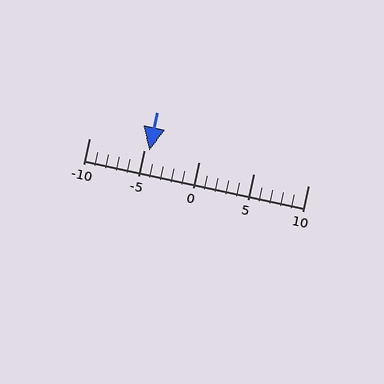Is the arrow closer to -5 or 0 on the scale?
The arrow is closer to -5.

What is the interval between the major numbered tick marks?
The major tick marks are spaced 5 units apart.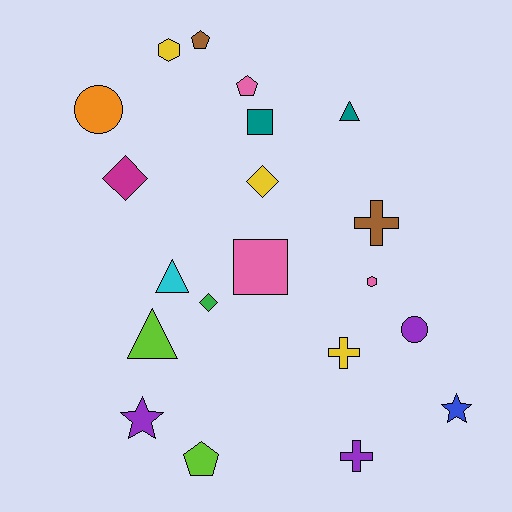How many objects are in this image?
There are 20 objects.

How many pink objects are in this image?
There are 3 pink objects.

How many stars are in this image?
There are 2 stars.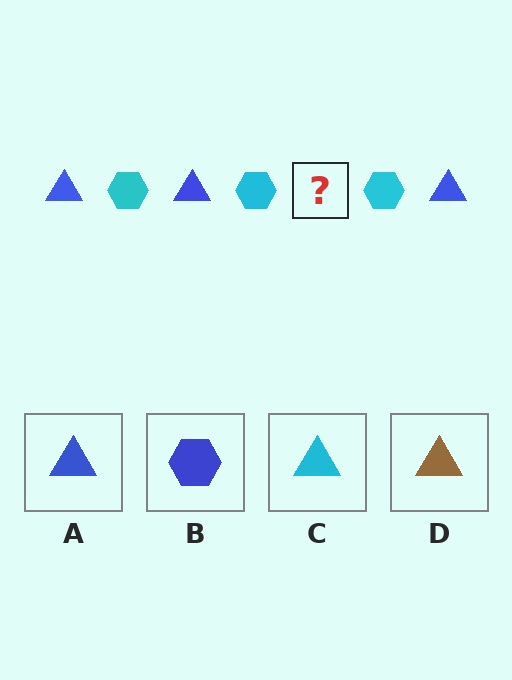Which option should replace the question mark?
Option A.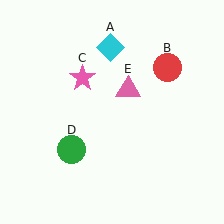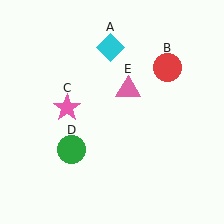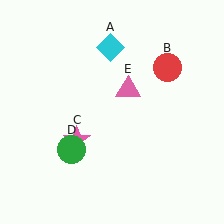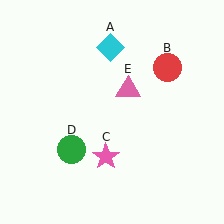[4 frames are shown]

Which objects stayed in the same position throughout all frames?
Cyan diamond (object A) and red circle (object B) and green circle (object D) and pink triangle (object E) remained stationary.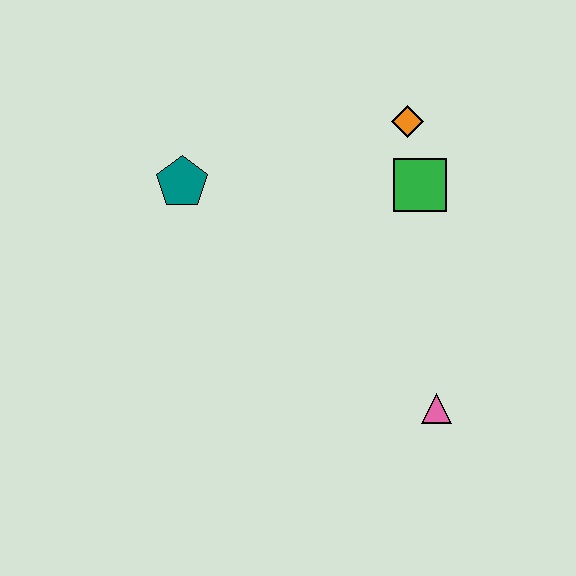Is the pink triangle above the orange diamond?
No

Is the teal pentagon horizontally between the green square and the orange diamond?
No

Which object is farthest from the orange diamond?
The pink triangle is farthest from the orange diamond.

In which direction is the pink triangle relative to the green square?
The pink triangle is below the green square.